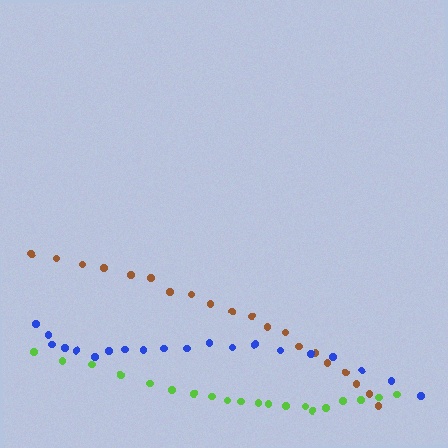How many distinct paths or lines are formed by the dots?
There are 3 distinct paths.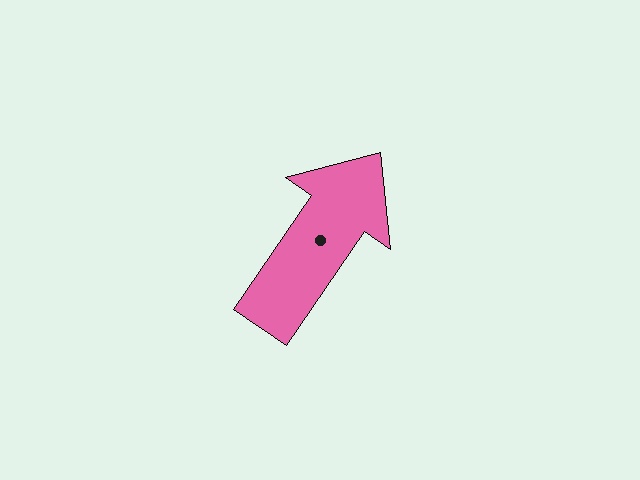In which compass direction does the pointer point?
Northeast.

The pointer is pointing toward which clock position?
Roughly 1 o'clock.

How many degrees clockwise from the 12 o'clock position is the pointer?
Approximately 34 degrees.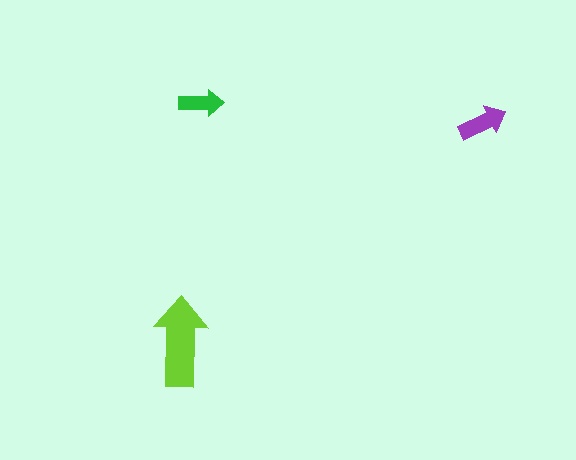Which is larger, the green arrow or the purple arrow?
The purple one.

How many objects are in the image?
There are 3 objects in the image.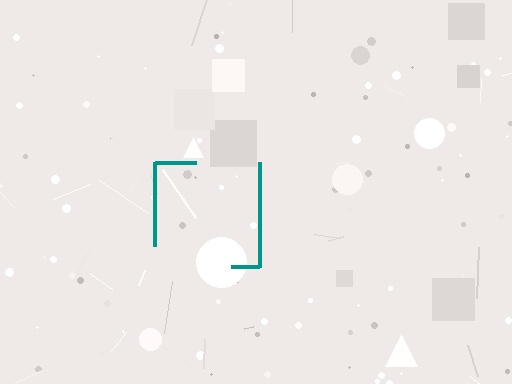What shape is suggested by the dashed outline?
The dashed outline suggests a square.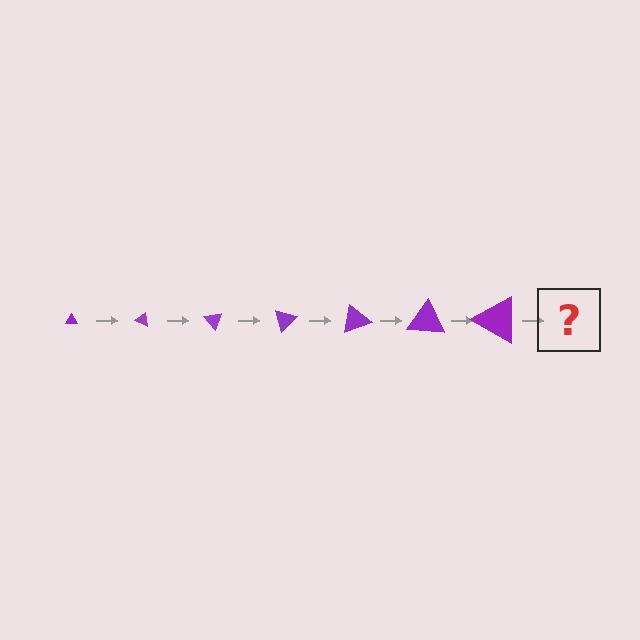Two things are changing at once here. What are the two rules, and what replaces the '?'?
The two rules are that the triangle grows larger each step and it rotates 25 degrees each step. The '?' should be a triangle, larger than the previous one and rotated 175 degrees from the start.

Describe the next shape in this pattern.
It should be a triangle, larger than the previous one and rotated 175 degrees from the start.